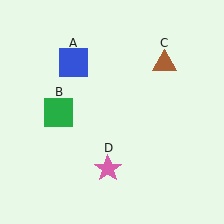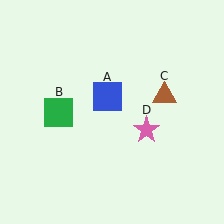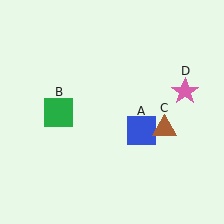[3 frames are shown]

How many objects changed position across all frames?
3 objects changed position: blue square (object A), brown triangle (object C), pink star (object D).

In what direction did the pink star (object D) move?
The pink star (object D) moved up and to the right.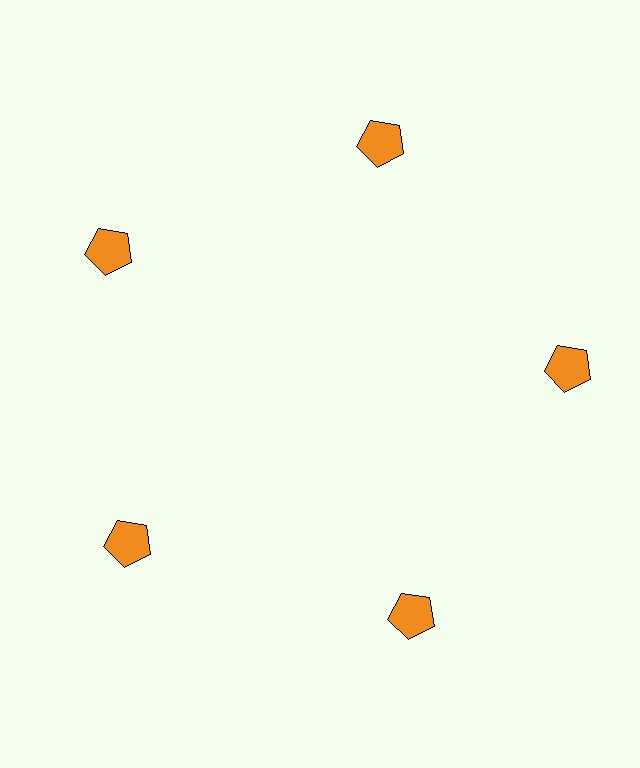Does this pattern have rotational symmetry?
Yes, this pattern has 5-fold rotational symmetry. It looks the same after rotating 72 degrees around the center.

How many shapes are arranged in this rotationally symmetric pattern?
There are 5 shapes, arranged in 5 groups of 1.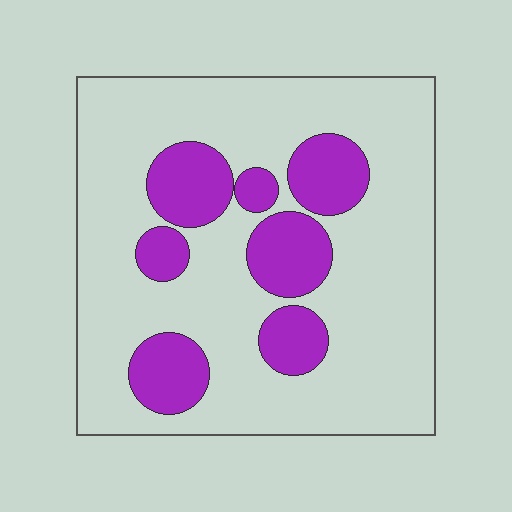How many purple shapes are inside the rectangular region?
7.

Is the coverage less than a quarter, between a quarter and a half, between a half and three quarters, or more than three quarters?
Less than a quarter.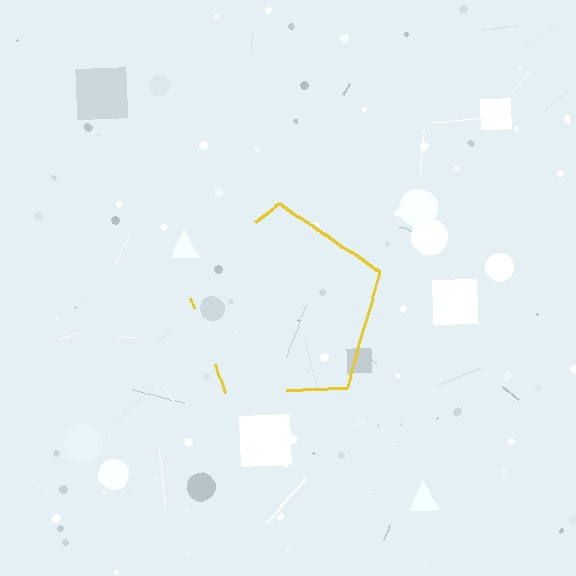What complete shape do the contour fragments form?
The contour fragments form a pentagon.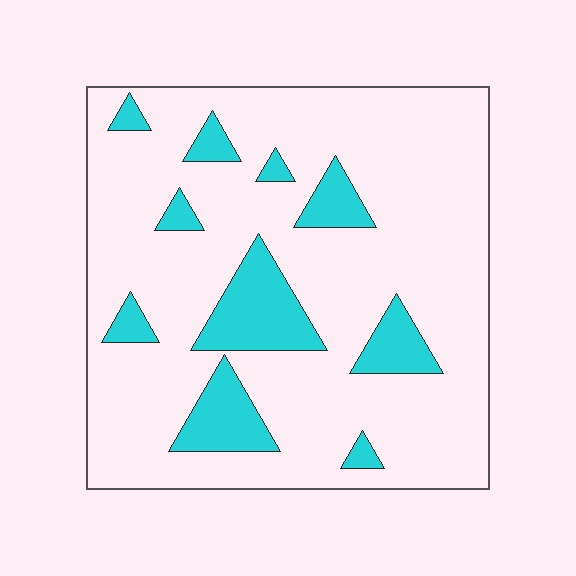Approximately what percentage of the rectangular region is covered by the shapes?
Approximately 15%.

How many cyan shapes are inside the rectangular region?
10.